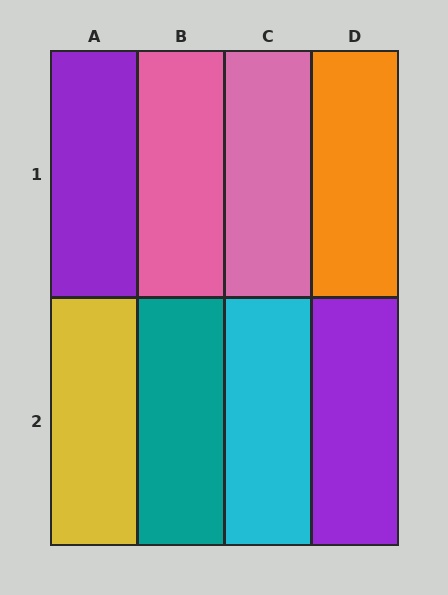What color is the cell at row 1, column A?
Purple.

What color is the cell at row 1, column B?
Pink.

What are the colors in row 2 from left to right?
Yellow, teal, cyan, purple.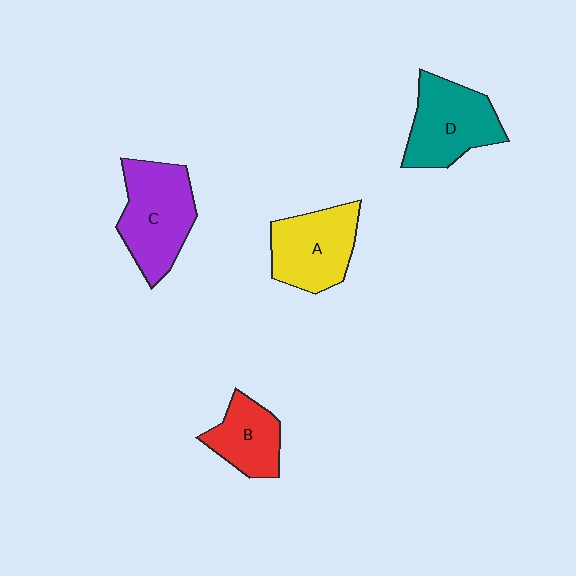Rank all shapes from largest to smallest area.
From largest to smallest: C (purple), D (teal), A (yellow), B (red).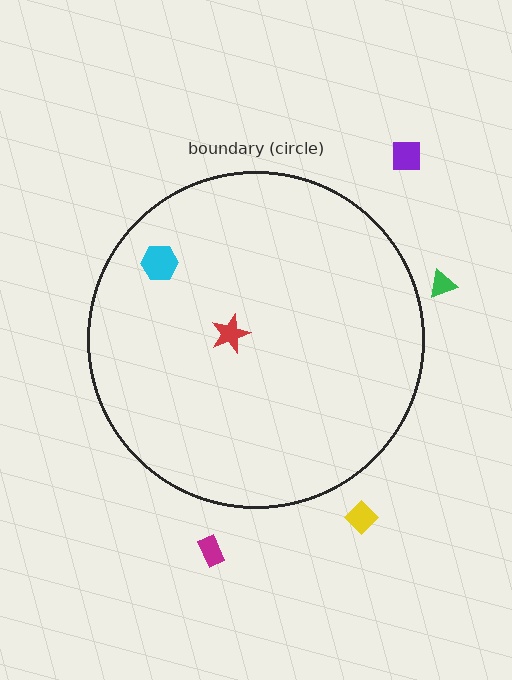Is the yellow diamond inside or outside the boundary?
Outside.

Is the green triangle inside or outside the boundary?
Outside.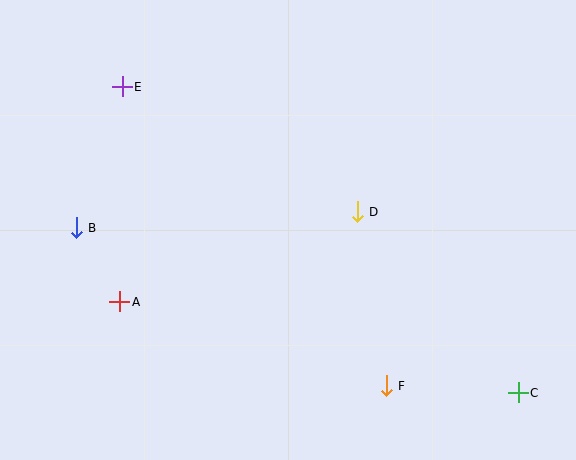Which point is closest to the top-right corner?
Point D is closest to the top-right corner.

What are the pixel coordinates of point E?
Point E is at (122, 87).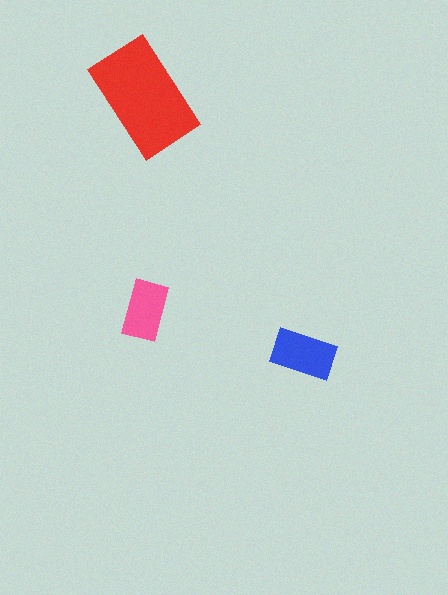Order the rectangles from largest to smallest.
the red one, the blue one, the pink one.